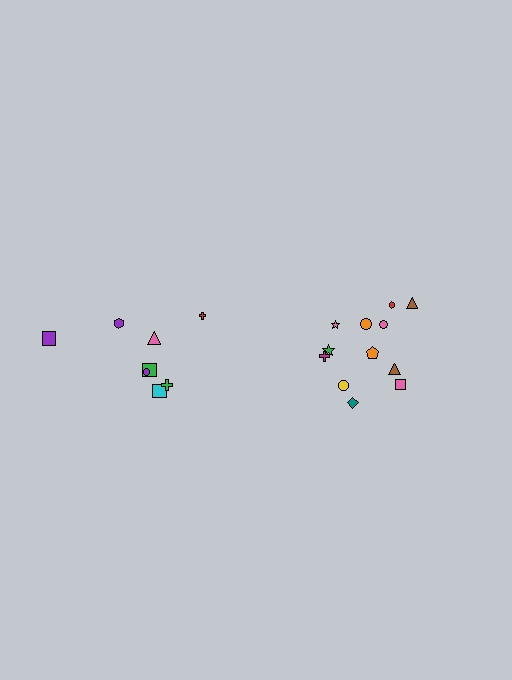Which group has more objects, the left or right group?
The right group.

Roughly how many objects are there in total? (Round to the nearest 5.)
Roughly 20 objects in total.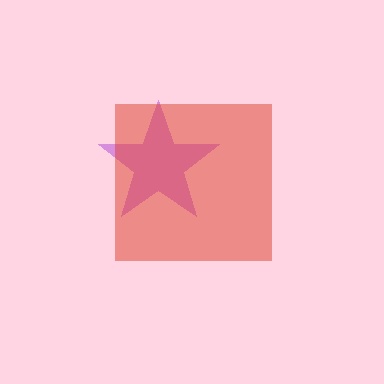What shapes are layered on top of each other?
The layered shapes are: a purple star, a red square.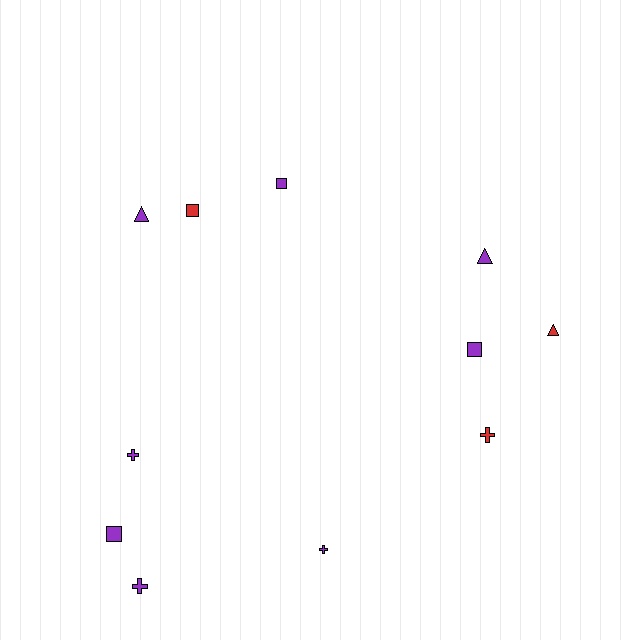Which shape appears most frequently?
Cross, with 4 objects.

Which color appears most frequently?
Purple, with 8 objects.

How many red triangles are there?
There is 1 red triangle.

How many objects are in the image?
There are 11 objects.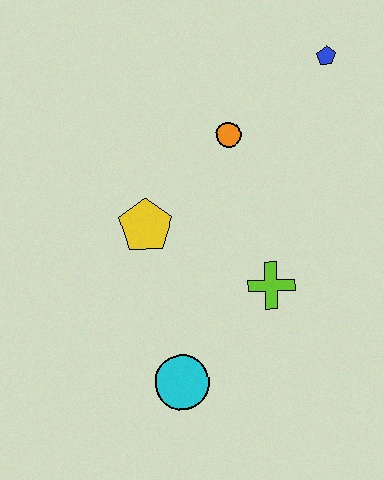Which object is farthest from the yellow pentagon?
The blue pentagon is farthest from the yellow pentagon.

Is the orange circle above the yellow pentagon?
Yes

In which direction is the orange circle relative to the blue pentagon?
The orange circle is to the left of the blue pentagon.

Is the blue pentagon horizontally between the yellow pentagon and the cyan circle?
No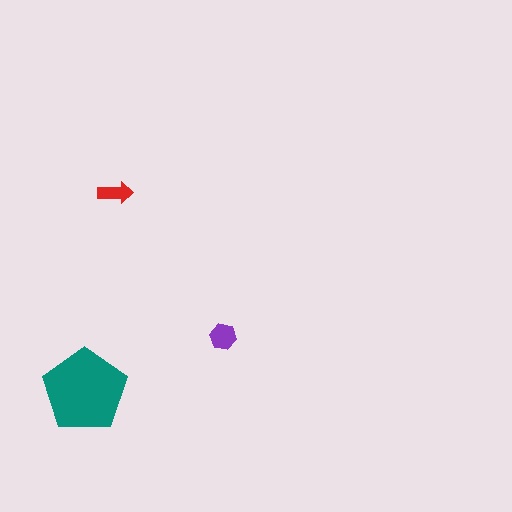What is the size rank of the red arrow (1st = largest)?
3rd.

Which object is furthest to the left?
The teal pentagon is leftmost.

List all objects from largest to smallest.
The teal pentagon, the purple hexagon, the red arrow.